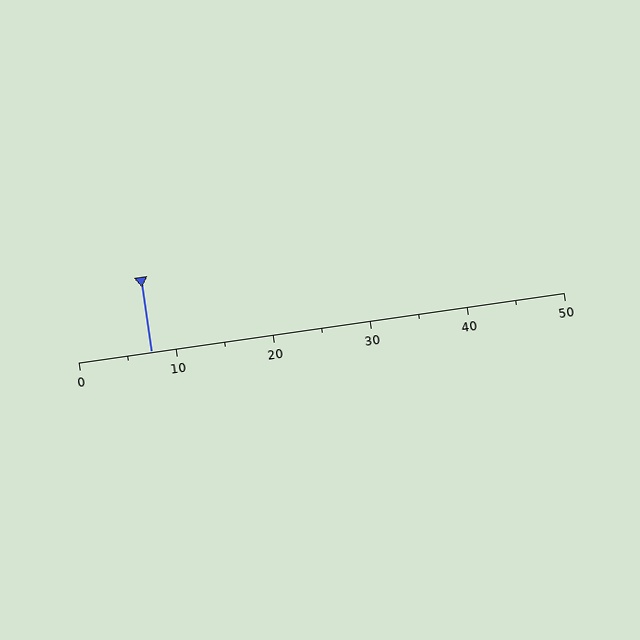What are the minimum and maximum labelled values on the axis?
The axis runs from 0 to 50.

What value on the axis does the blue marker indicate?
The marker indicates approximately 7.5.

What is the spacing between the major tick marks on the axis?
The major ticks are spaced 10 apart.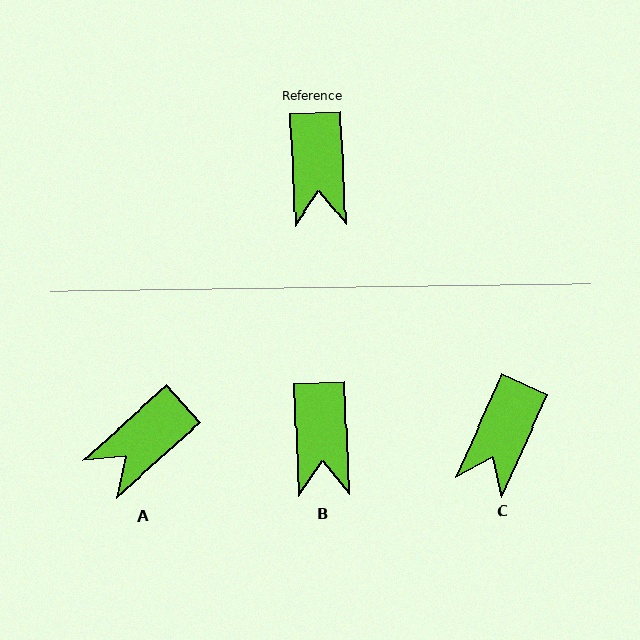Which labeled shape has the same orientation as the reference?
B.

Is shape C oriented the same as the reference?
No, it is off by about 26 degrees.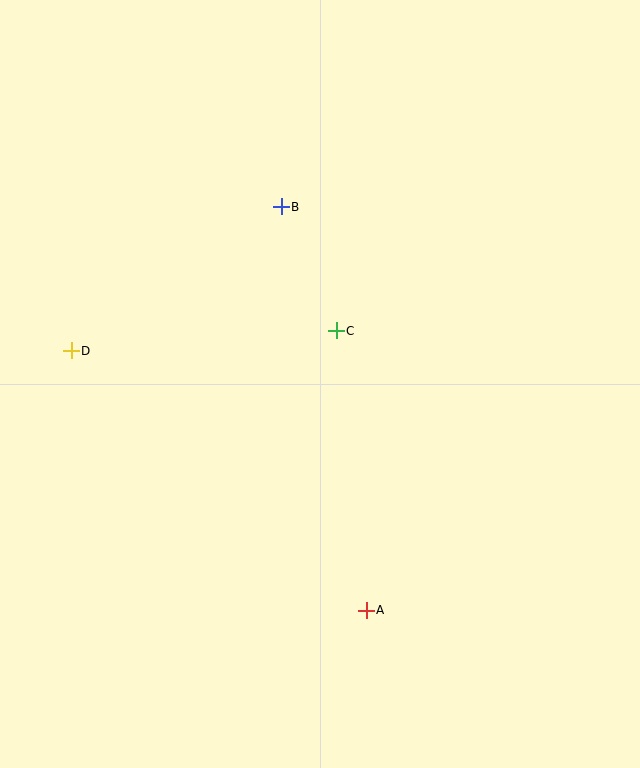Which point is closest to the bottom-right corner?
Point A is closest to the bottom-right corner.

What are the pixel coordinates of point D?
Point D is at (71, 351).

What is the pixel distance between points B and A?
The distance between B and A is 412 pixels.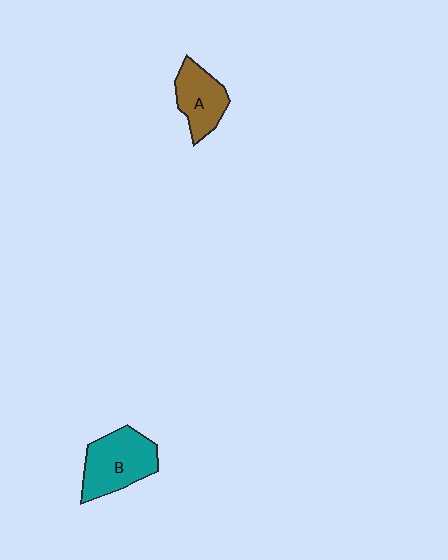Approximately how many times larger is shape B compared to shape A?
Approximately 1.4 times.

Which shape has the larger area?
Shape B (teal).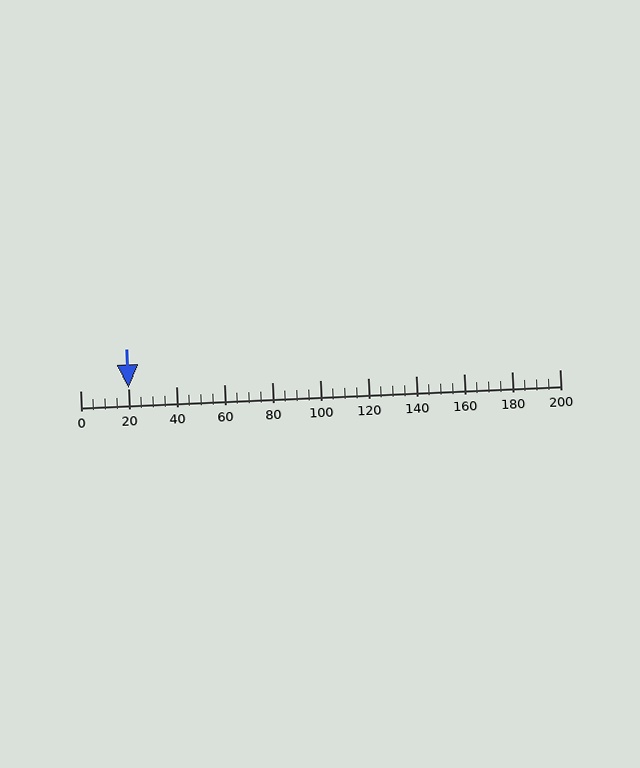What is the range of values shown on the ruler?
The ruler shows values from 0 to 200.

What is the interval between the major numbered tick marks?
The major tick marks are spaced 20 units apart.